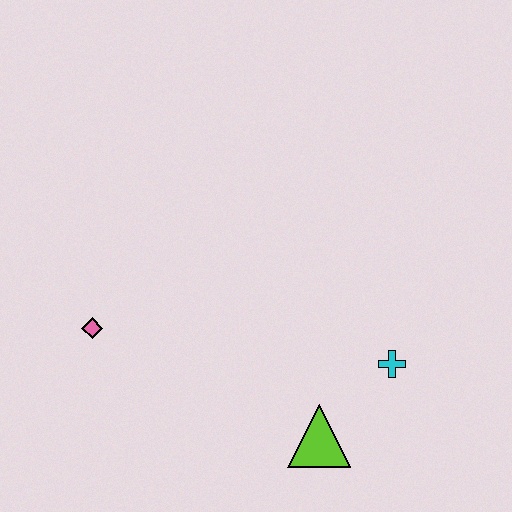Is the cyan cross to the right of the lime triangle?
Yes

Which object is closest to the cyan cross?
The lime triangle is closest to the cyan cross.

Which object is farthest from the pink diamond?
The cyan cross is farthest from the pink diamond.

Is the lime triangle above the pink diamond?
No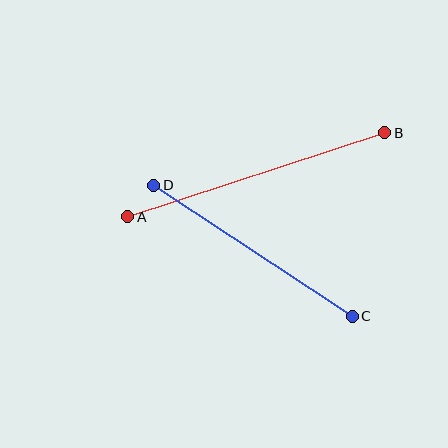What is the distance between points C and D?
The distance is approximately 238 pixels.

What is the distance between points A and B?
The distance is approximately 271 pixels.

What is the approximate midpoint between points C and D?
The midpoint is at approximately (253, 251) pixels.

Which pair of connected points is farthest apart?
Points A and B are farthest apart.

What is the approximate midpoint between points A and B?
The midpoint is at approximately (256, 175) pixels.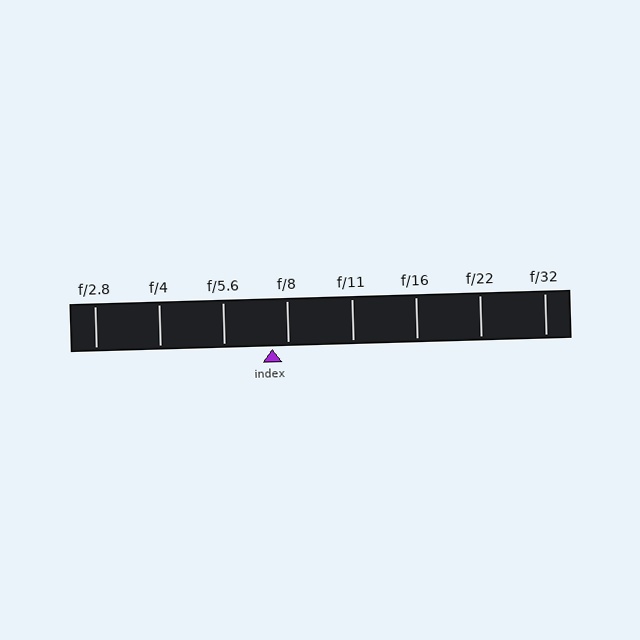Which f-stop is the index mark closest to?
The index mark is closest to f/8.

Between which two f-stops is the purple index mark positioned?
The index mark is between f/5.6 and f/8.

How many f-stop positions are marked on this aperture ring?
There are 8 f-stop positions marked.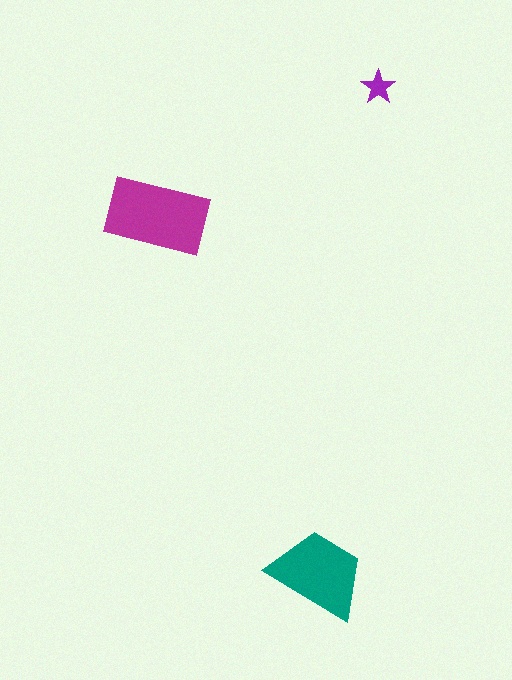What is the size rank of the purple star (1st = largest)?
3rd.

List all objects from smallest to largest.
The purple star, the teal trapezoid, the magenta rectangle.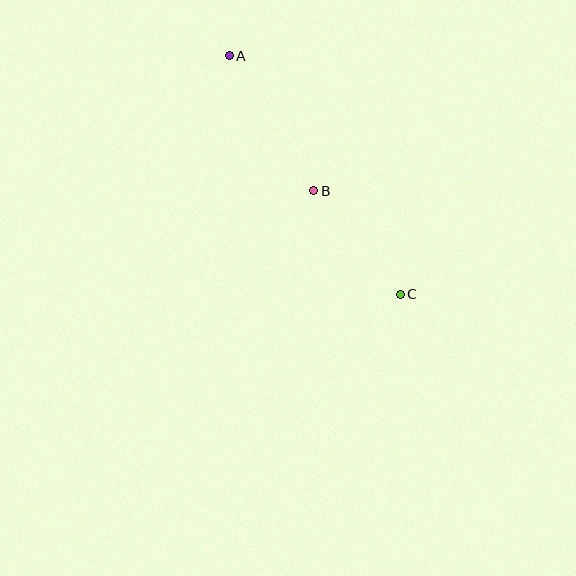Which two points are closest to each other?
Points B and C are closest to each other.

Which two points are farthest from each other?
Points A and C are farthest from each other.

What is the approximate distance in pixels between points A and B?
The distance between A and B is approximately 159 pixels.